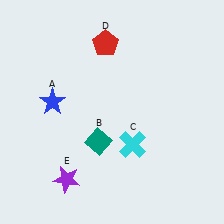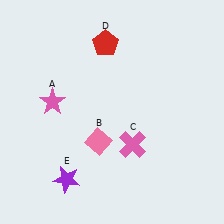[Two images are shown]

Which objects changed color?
A changed from blue to pink. B changed from teal to pink. C changed from cyan to pink.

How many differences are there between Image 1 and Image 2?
There are 3 differences between the two images.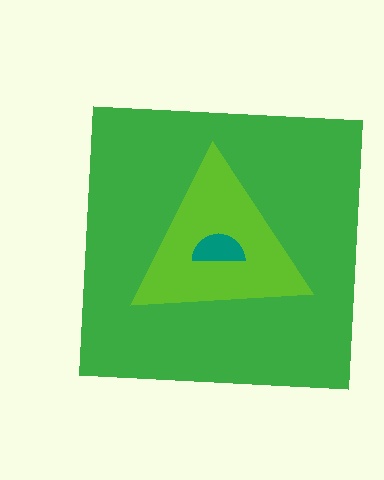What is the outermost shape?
The green square.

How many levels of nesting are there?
3.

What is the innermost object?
The teal semicircle.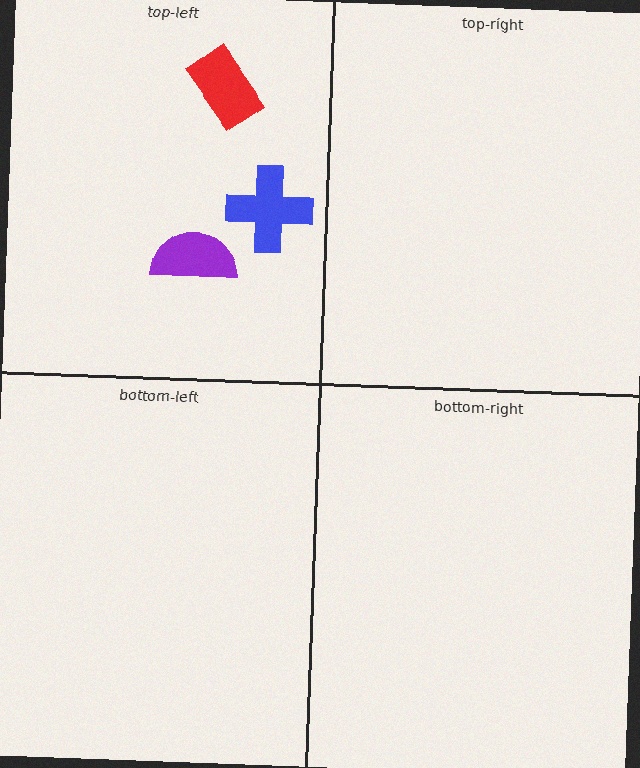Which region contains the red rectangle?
The top-left region.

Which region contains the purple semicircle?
The top-left region.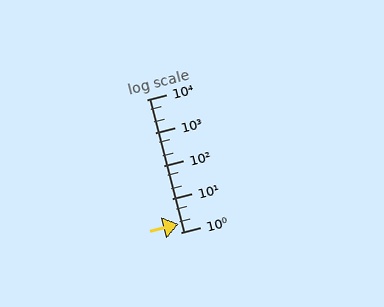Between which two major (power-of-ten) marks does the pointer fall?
The pointer is between 1 and 10.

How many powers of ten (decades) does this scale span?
The scale spans 4 decades, from 1 to 10000.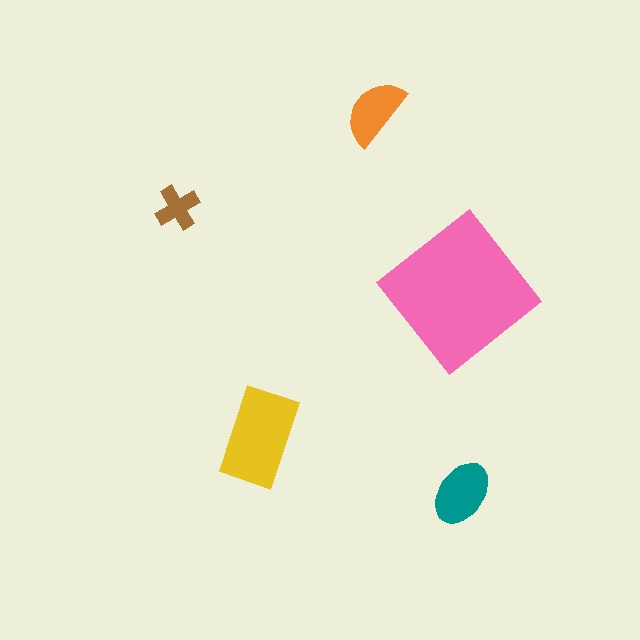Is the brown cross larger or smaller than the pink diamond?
Smaller.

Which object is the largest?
The pink diamond.